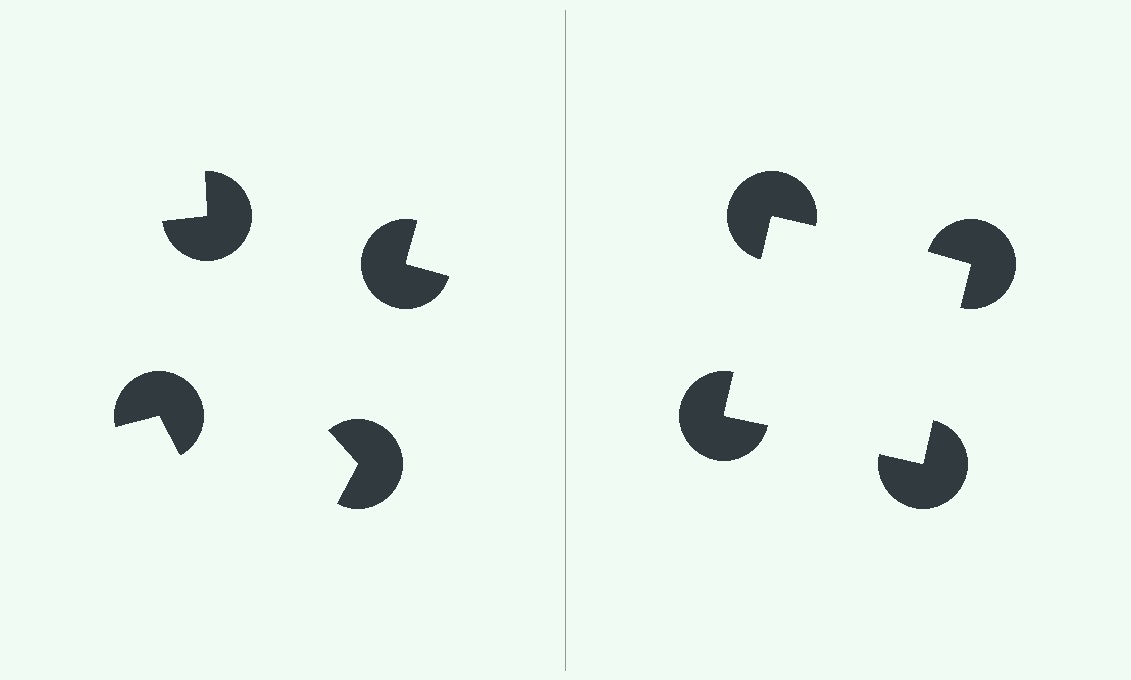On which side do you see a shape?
An illusory square appears on the right side. On the left side the wedge cuts are rotated, so no coherent shape forms.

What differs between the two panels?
The pac-man discs are positioned identically on both sides; only the wedge orientations differ. On the right they align to a square; on the left they are misaligned.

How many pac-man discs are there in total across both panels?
8 — 4 on each side.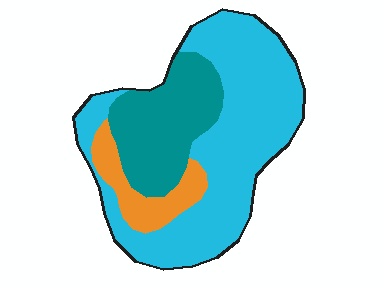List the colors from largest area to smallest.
From largest to smallest: cyan, teal, orange.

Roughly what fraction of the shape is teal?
Teal takes up about one quarter (1/4) of the shape.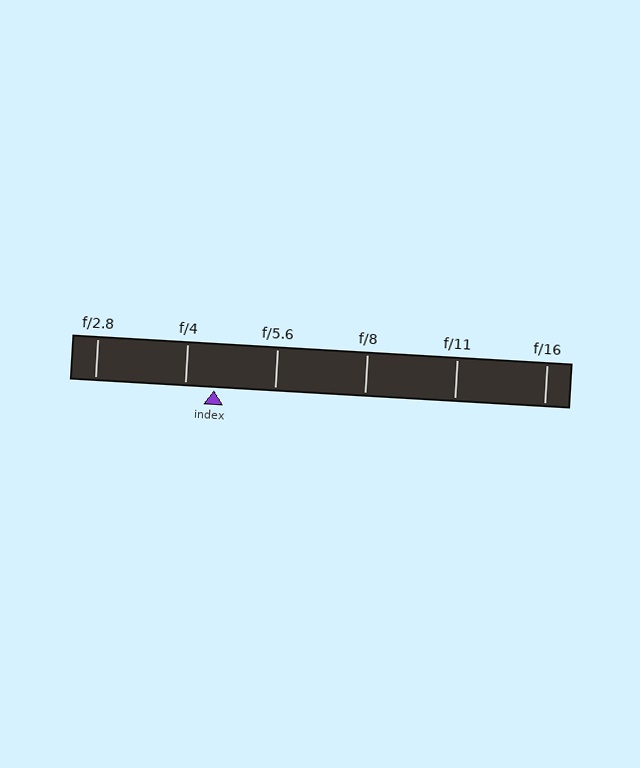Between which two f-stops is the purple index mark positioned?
The index mark is between f/4 and f/5.6.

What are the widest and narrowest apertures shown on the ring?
The widest aperture shown is f/2.8 and the narrowest is f/16.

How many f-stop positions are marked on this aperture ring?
There are 6 f-stop positions marked.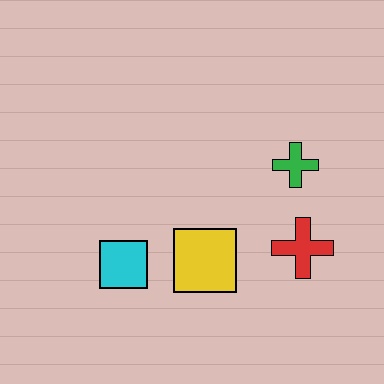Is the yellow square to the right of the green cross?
No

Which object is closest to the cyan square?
The yellow square is closest to the cyan square.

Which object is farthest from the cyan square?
The green cross is farthest from the cyan square.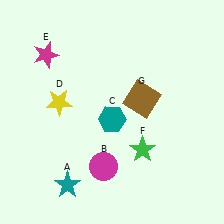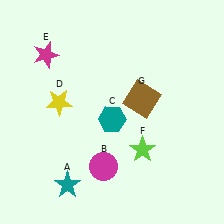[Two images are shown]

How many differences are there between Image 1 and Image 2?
There is 1 difference between the two images.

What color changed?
The star (F) changed from green in Image 1 to lime in Image 2.